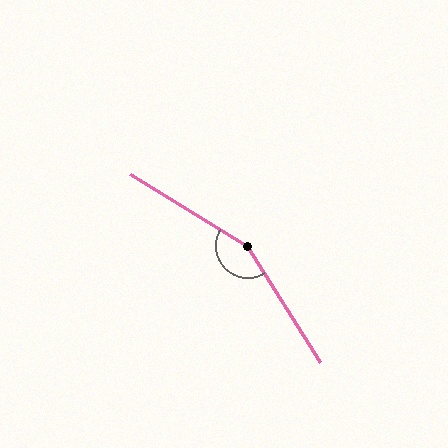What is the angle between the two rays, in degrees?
Approximately 153 degrees.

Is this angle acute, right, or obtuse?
It is obtuse.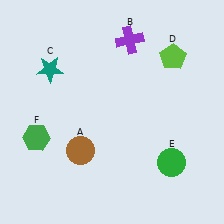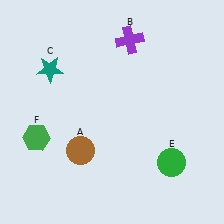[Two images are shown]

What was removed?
The lime pentagon (D) was removed in Image 2.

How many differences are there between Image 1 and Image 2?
There is 1 difference between the two images.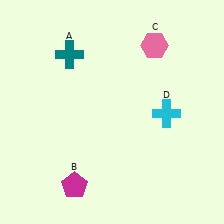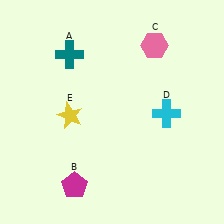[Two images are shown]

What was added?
A yellow star (E) was added in Image 2.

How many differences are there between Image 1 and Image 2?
There is 1 difference between the two images.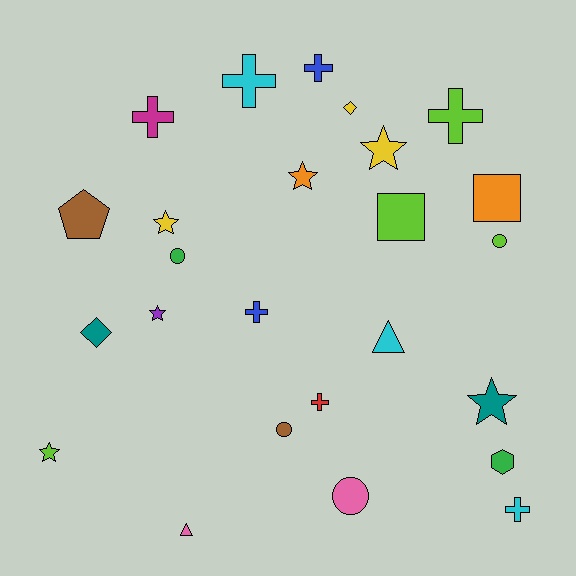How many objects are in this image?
There are 25 objects.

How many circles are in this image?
There are 4 circles.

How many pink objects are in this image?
There are 2 pink objects.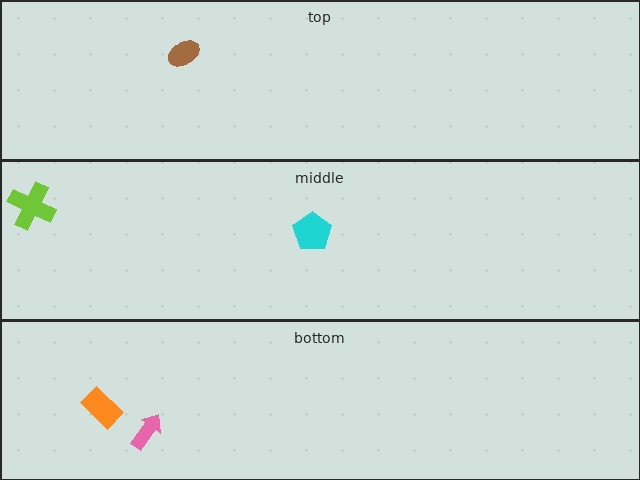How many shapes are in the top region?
1.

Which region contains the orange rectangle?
The bottom region.